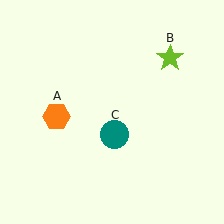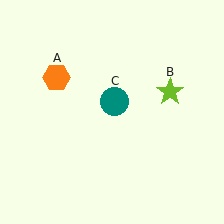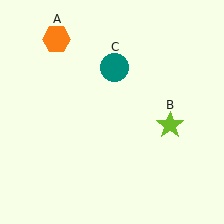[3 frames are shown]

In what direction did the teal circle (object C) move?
The teal circle (object C) moved up.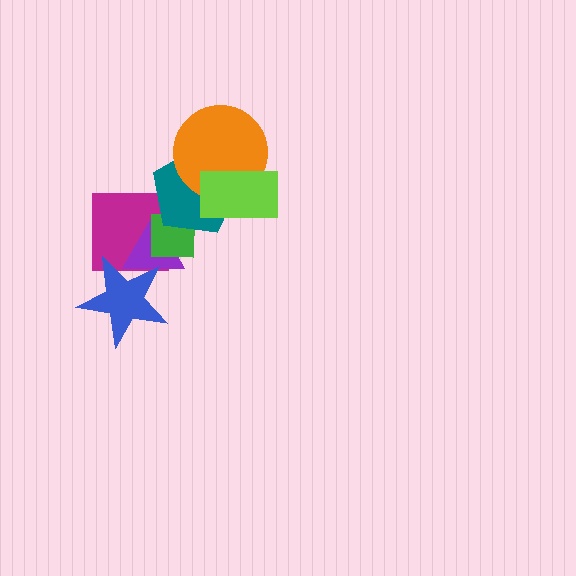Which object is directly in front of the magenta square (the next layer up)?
The purple triangle is directly in front of the magenta square.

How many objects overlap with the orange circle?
2 objects overlap with the orange circle.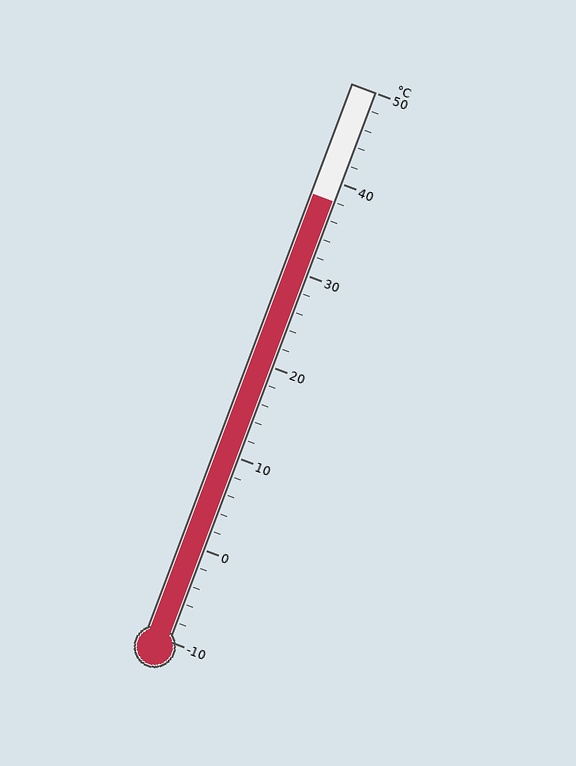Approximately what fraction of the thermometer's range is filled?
The thermometer is filled to approximately 80% of its range.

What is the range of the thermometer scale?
The thermometer scale ranges from -10°C to 50°C.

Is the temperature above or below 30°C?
The temperature is above 30°C.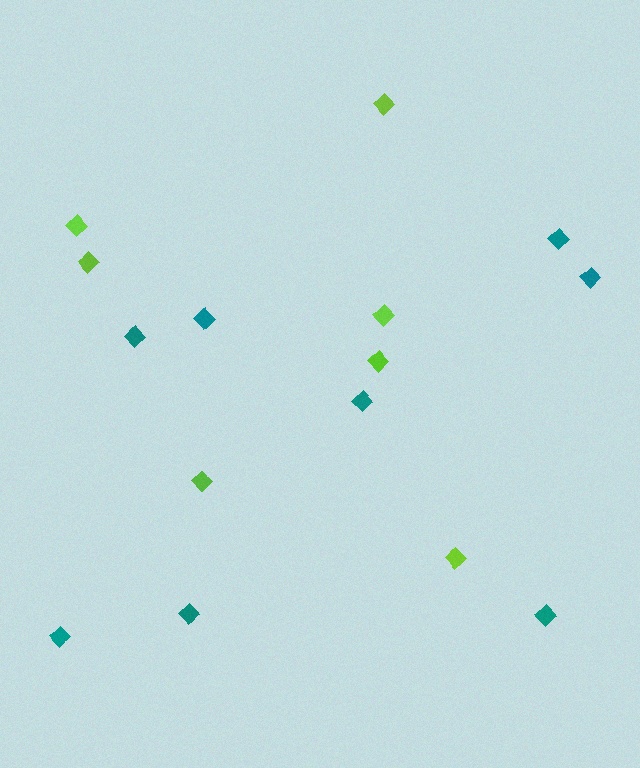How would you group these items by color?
There are 2 groups: one group of teal diamonds (8) and one group of lime diamonds (7).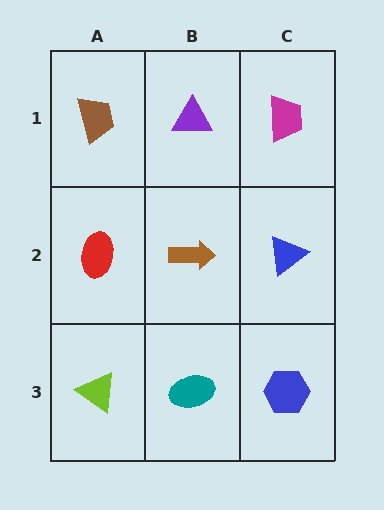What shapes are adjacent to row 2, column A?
A brown trapezoid (row 1, column A), a lime triangle (row 3, column A), a brown arrow (row 2, column B).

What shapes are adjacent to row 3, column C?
A blue triangle (row 2, column C), a teal ellipse (row 3, column B).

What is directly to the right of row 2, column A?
A brown arrow.